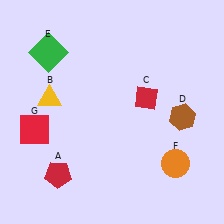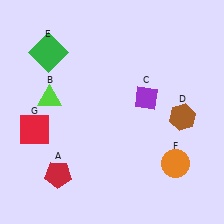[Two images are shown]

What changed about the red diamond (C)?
In Image 1, C is red. In Image 2, it changed to purple.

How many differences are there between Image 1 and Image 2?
There are 2 differences between the two images.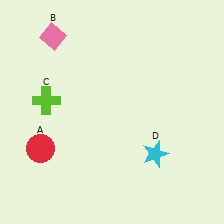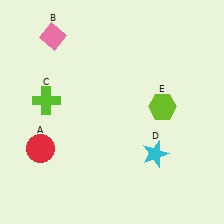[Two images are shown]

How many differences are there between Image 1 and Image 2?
There is 1 difference between the two images.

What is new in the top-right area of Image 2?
A lime hexagon (E) was added in the top-right area of Image 2.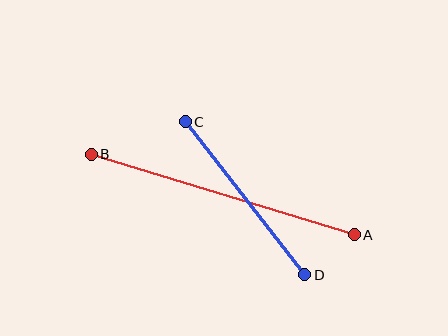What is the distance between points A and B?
The distance is approximately 275 pixels.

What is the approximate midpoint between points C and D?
The midpoint is at approximately (245, 198) pixels.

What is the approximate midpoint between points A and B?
The midpoint is at approximately (223, 194) pixels.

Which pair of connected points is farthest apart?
Points A and B are farthest apart.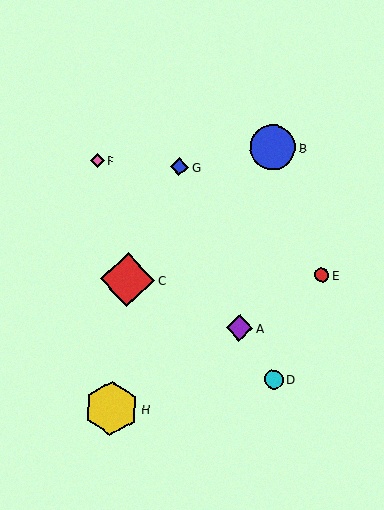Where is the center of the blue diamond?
The center of the blue diamond is at (180, 167).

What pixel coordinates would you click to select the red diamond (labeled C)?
Click at (128, 280) to select the red diamond C.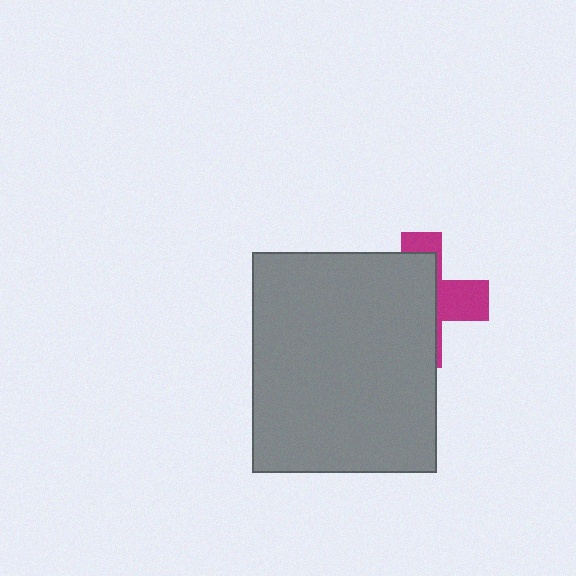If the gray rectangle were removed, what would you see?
You would see the complete magenta cross.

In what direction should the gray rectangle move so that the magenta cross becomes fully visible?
The gray rectangle should move left. That is the shortest direction to clear the overlap and leave the magenta cross fully visible.